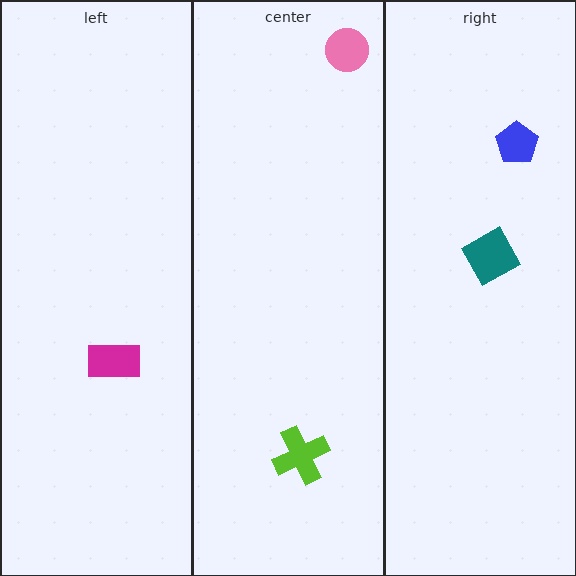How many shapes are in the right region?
2.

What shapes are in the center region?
The lime cross, the pink circle.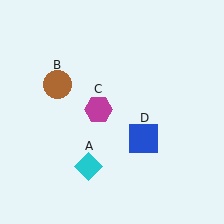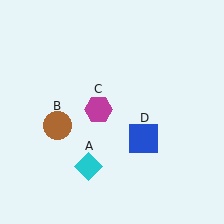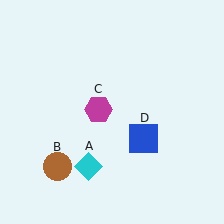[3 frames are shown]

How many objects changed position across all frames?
1 object changed position: brown circle (object B).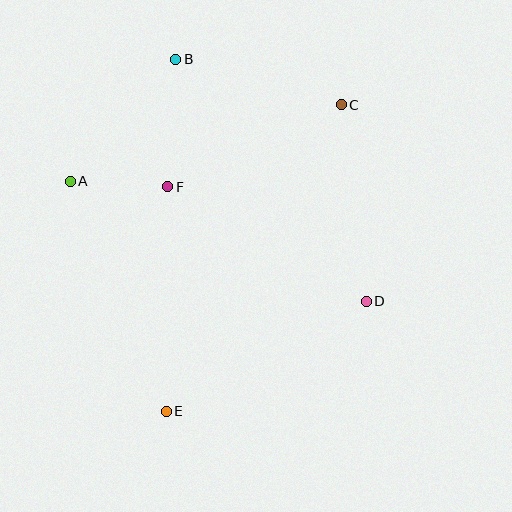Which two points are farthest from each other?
Points C and E are farthest from each other.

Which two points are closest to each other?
Points A and F are closest to each other.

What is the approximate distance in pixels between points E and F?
The distance between E and F is approximately 224 pixels.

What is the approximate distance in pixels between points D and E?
The distance between D and E is approximately 228 pixels.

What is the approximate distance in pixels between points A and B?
The distance between A and B is approximately 161 pixels.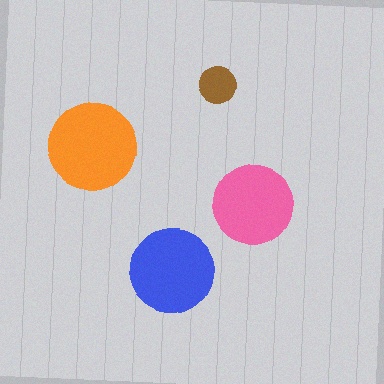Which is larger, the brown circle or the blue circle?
The blue one.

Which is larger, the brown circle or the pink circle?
The pink one.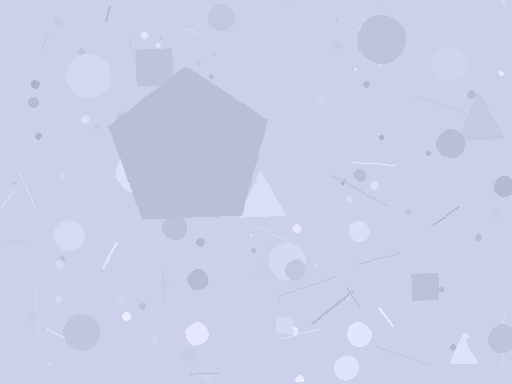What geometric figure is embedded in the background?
A pentagon is embedded in the background.